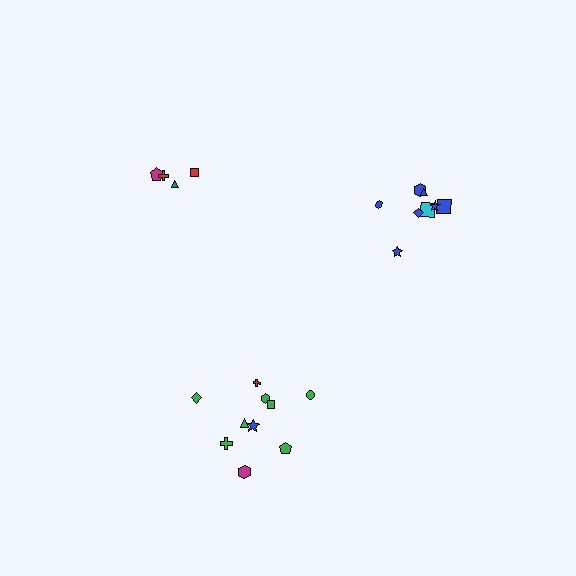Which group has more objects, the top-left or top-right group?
The top-right group.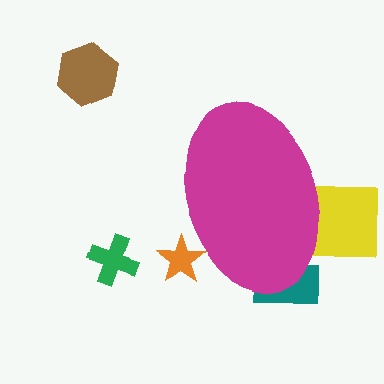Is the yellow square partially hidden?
Yes, the yellow square is partially hidden behind the magenta ellipse.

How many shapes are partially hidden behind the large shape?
3 shapes are partially hidden.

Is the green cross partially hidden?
No, the green cross is fully visible.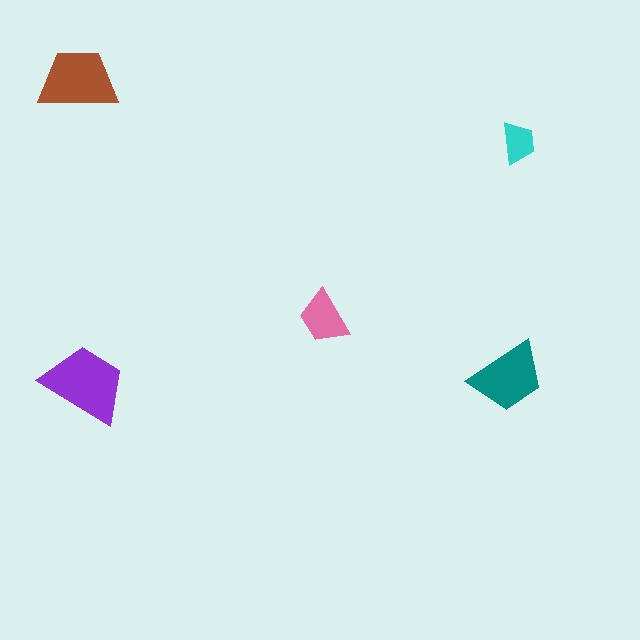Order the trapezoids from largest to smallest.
the purple one, the brown one, the teal one, the pink one, the cyan one.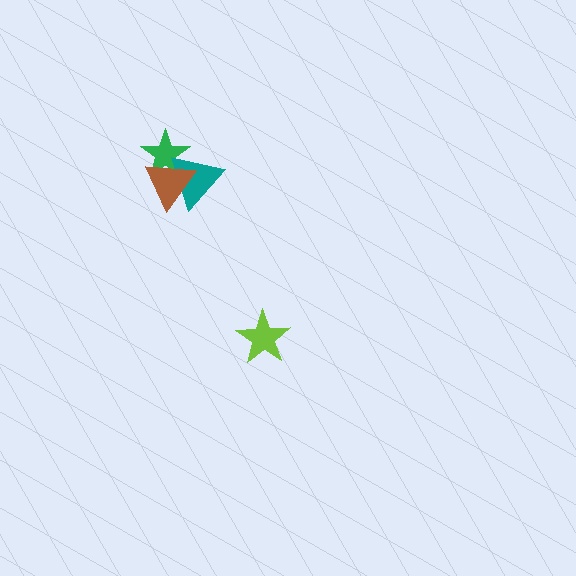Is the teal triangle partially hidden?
Yes, it is partially covered by another shape.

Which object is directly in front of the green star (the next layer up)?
The teal triangle is directly in front of the green star.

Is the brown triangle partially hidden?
No, no other shape covers it.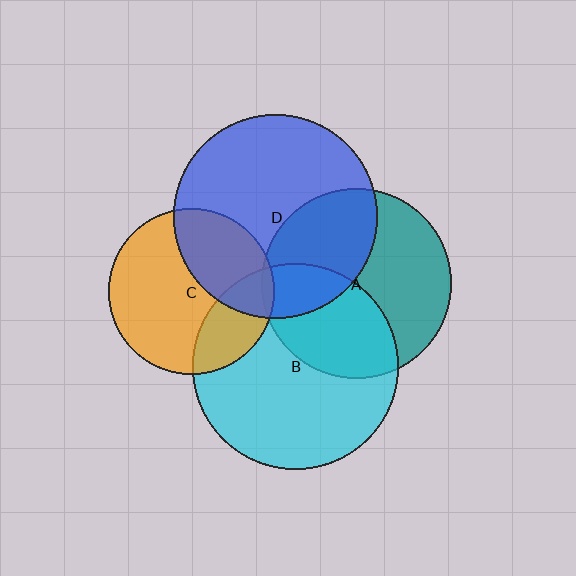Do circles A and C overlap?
Yes.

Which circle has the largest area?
Circle B (cyan).